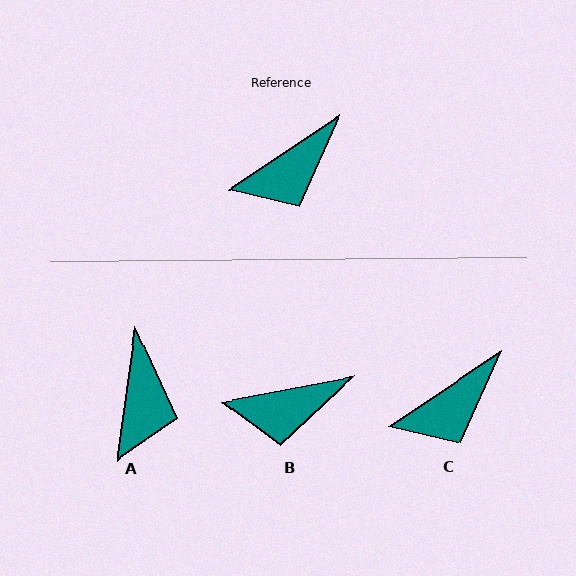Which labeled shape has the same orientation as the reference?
C.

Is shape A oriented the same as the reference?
No, it is off by about 48 degrees.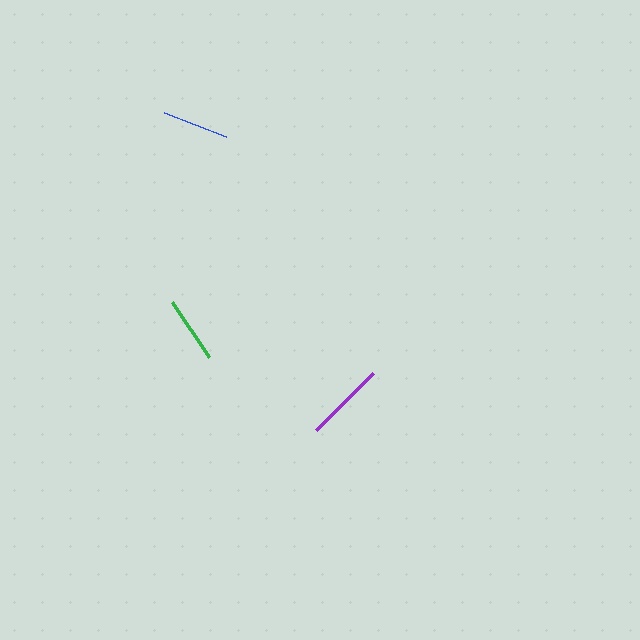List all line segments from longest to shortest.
From longest to shortest: purple, green, blue.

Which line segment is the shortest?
The blue line is the shortest at approximately 67 pixels.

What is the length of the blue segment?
The blue segment is approximately 67 pixels long.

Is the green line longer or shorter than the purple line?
The purple line is longer than the green line.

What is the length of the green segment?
The green segment is approximately 67 pixels long.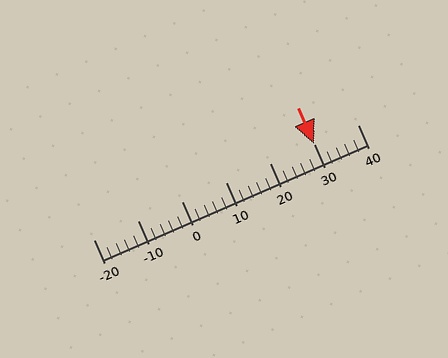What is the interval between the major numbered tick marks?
The major tick marks are spaced 10 units apart.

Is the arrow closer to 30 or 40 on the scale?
The arrow is closer to 30.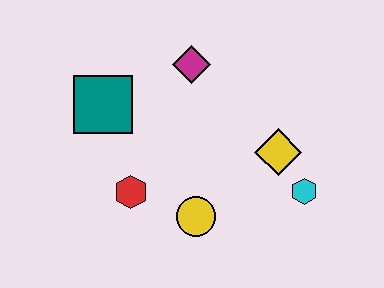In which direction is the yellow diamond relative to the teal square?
The yellow diamond is to the right of the teal square.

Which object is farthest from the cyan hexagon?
The teal square is farthest from the cyan hexagon.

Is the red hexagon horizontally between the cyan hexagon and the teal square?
Yes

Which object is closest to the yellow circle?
The red hexagon is closest to the yellow circle.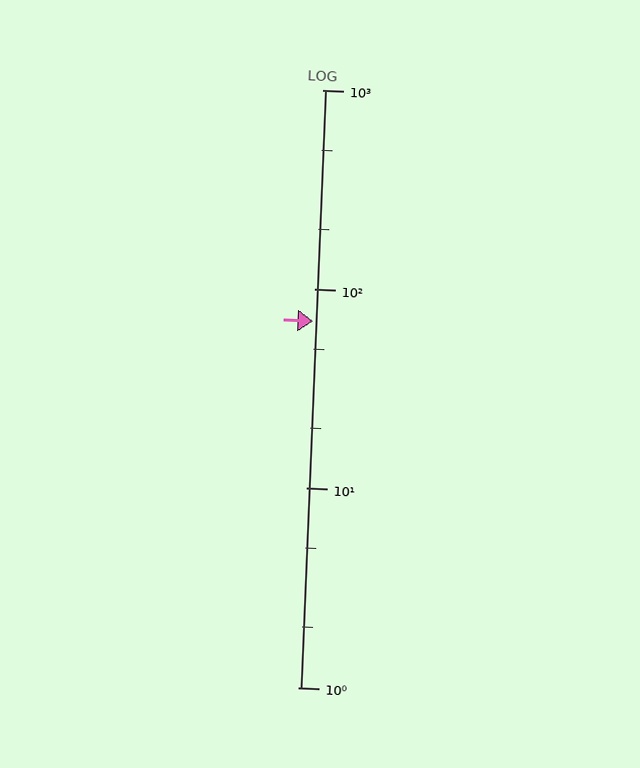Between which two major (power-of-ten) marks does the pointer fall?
The pointer is between 10 and 100.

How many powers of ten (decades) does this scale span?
The scale spans 3 decades, from 1 to 1000.